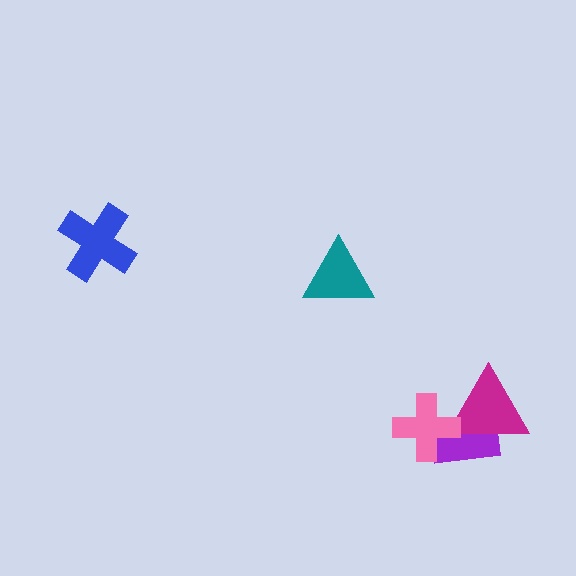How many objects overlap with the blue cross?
0 objects overlap with the blue cross.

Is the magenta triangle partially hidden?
Yes, it is partially covered by another shape.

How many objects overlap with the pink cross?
2 objects overlap with the pink cross.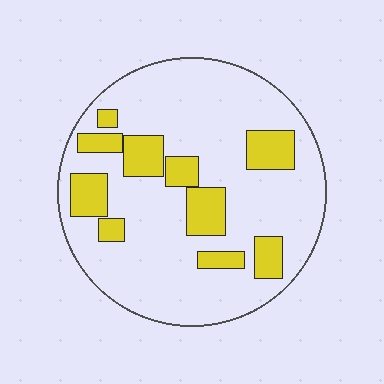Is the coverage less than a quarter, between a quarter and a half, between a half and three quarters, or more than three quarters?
Less than a quarter.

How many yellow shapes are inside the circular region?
10.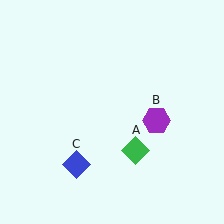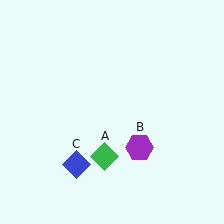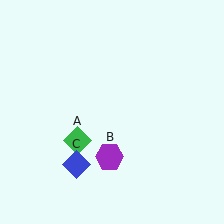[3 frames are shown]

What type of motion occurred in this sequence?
The green diamond (object A), purple hexagon (object B) rotated clockwise around the center of the scene.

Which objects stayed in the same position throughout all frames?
Blue diamond (object C) remained stationary.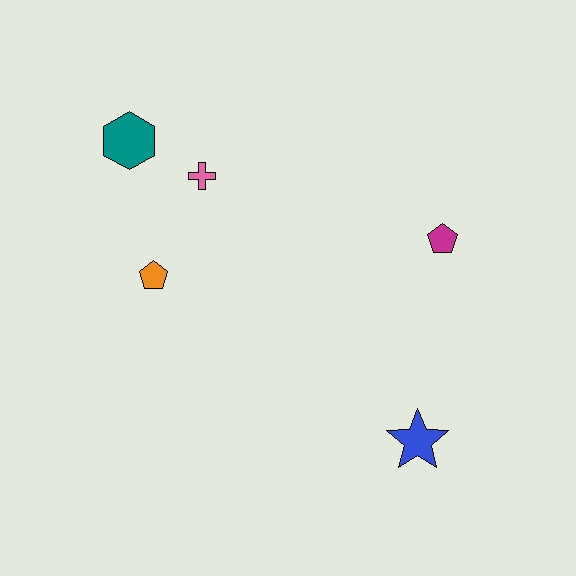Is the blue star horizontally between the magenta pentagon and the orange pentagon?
Yes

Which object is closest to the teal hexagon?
The pink cross is closest to the teal hexagon.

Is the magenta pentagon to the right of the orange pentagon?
Yes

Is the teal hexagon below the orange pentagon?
No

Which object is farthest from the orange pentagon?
The blue star is farthest from the orange pentagon.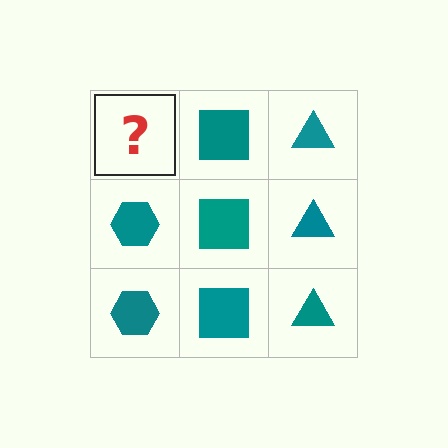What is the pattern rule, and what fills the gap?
The rule is that each column has a consistent shape. The gap should be filled with a teal hexagon.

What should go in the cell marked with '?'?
The missing cell should contain a teal hexagon.